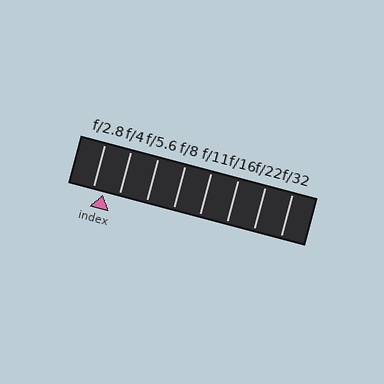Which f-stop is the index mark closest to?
The index mark is closest to f/2.8.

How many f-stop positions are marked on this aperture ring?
There are 8 f-stop positions marked.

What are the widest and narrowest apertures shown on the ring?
The widest aperture shown is f/2.8 and the narrowest is f/32.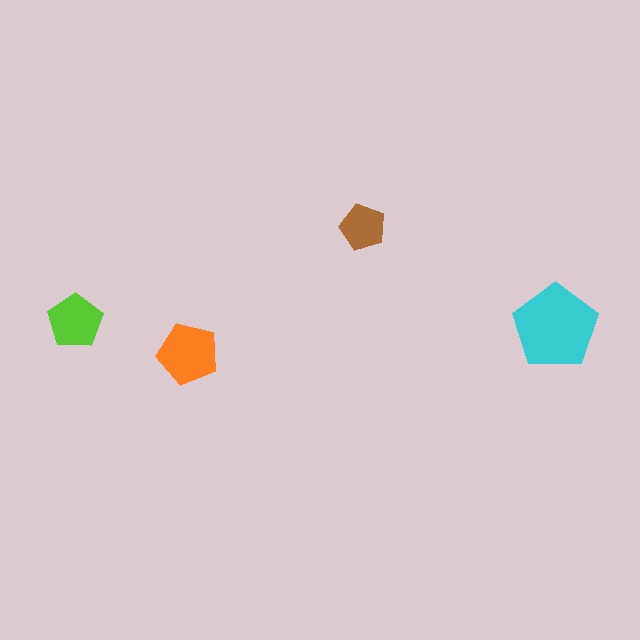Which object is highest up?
The brown pentagon is topmost.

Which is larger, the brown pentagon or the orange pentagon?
The orange one.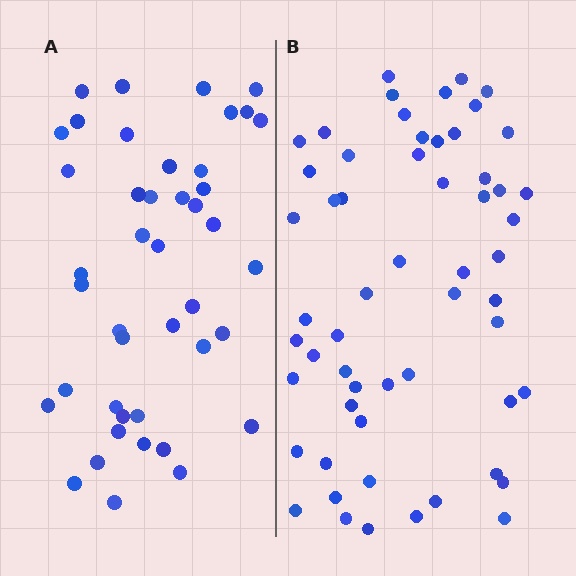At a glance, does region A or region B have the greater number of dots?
Region B (the right region) has more dots.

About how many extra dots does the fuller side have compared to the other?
Region B has approximately 15 more dots than region A.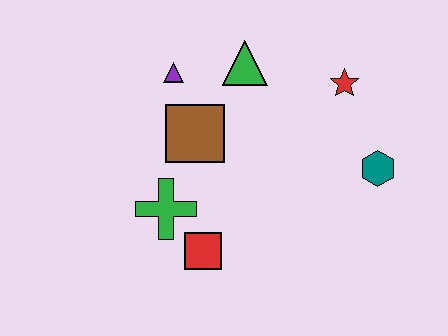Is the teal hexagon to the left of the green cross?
No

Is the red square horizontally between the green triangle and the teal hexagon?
No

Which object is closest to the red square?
The green cross is closest to the red square.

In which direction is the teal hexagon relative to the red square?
The teal hexagon is to the right of the red square.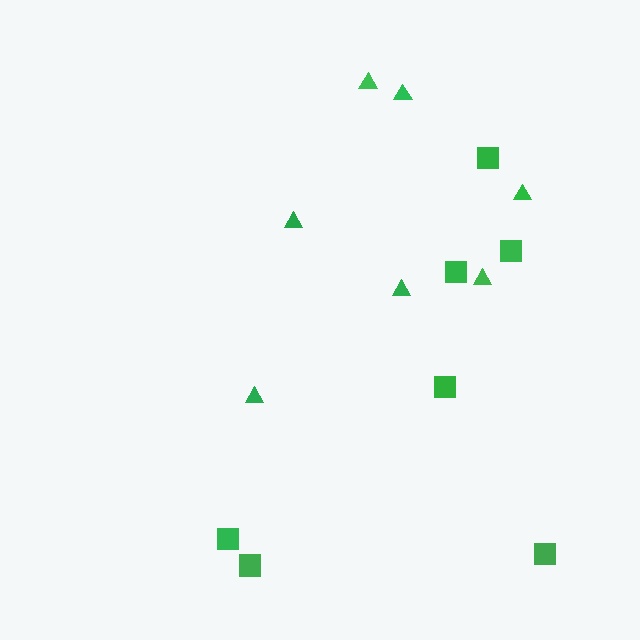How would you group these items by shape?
There are 2 groups: one group of squares (7) and one group of triangles (7).